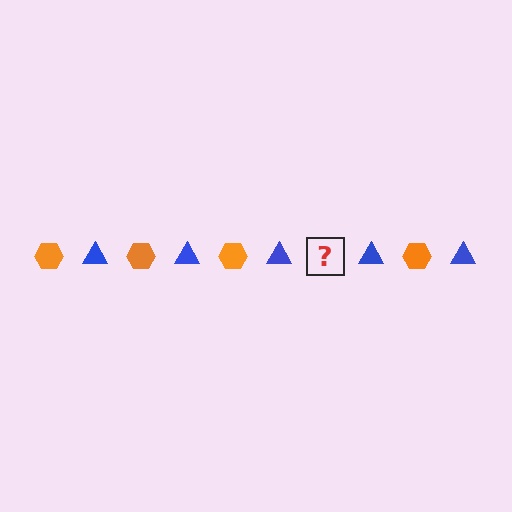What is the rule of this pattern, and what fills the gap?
The rule is that the pattern alternates between orange hexagon and blue triangle. The gap should be filled with an orange hexagon.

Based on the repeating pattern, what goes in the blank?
The blank should be an orange hexagon.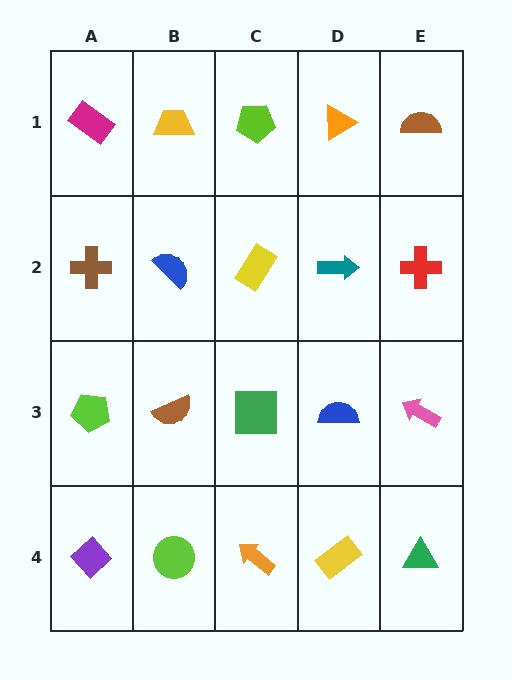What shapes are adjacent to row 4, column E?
A pink arrow (row 3, column E), a yellow rectangle (row 4, column D).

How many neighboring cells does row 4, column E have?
2.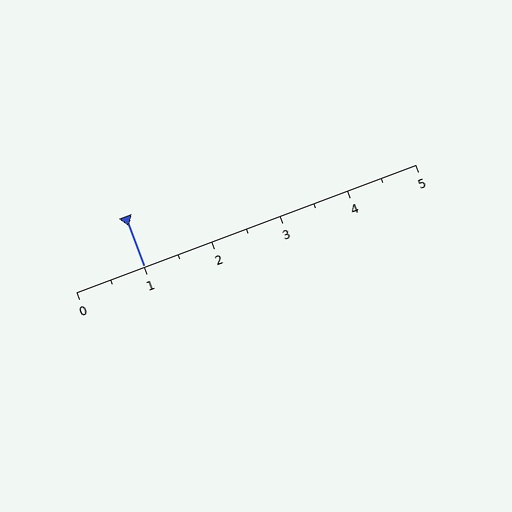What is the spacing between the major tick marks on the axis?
The major ticks are spaced 1 apart.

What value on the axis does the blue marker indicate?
The marker indicates approximately 1.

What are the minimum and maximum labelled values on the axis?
The axis runs from 0 to 5.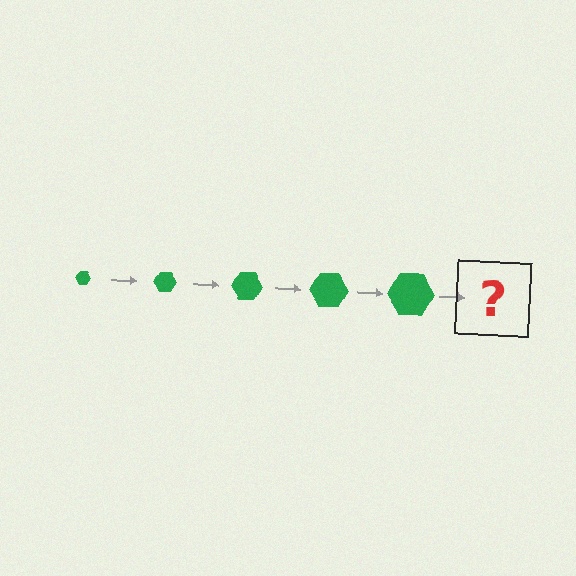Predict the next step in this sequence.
The next step is a green hexagon, larger than the previous one.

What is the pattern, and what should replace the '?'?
The pattern is that the hexagon gets progressively larger each step. The '?' should be a green hexagon, larger than the previous one.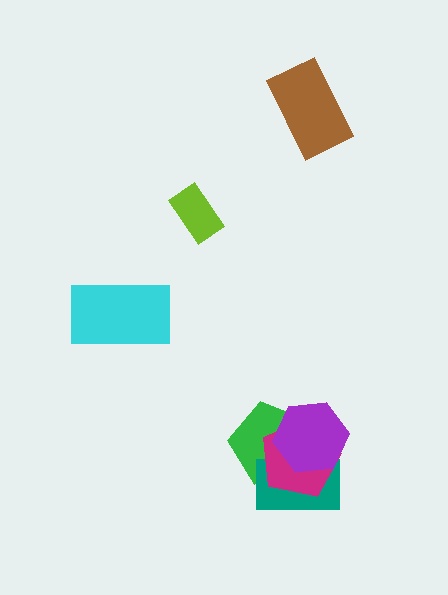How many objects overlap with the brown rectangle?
0 objects overlap with the brown rectangle.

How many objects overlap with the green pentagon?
3 objects overlap with the green pentagon.